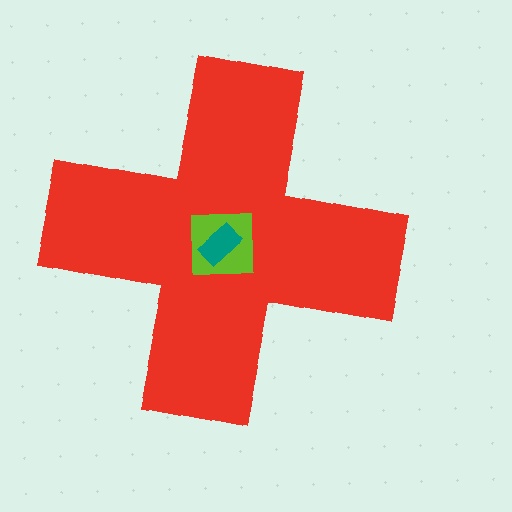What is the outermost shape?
The red cross.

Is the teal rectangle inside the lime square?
Yes.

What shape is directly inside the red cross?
The lime square.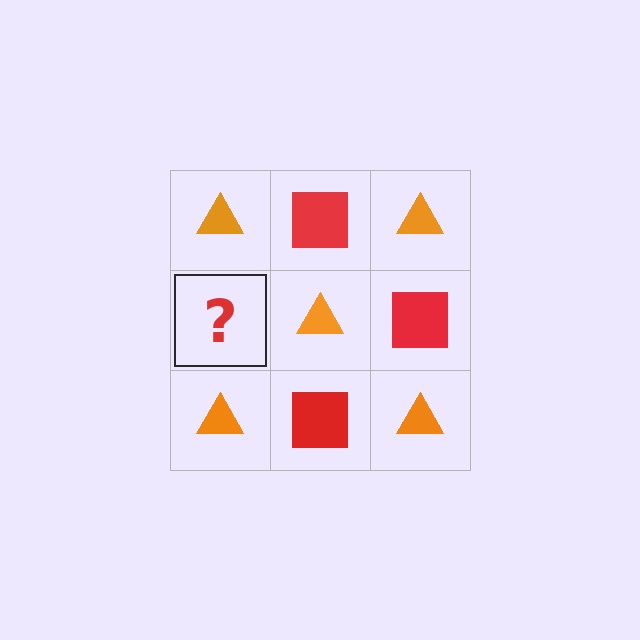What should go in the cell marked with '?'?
The missing cell should contain a red square.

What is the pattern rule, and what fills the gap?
The rule is that it alternates orange triangle and red square in a checkerboard pattern. The gap should be filled with a red square.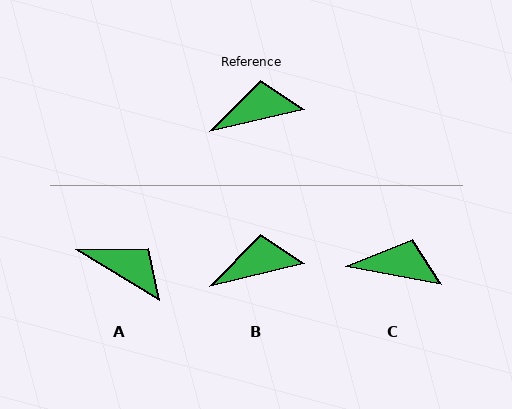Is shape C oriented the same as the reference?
No, it is off by about 24 degrees.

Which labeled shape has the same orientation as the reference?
B.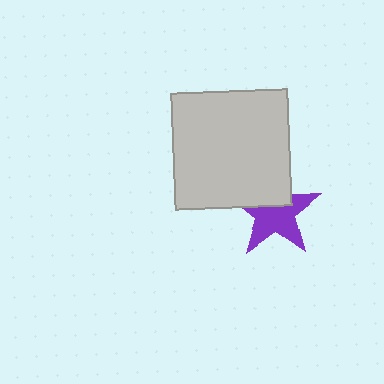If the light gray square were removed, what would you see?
You would see the complete purple star.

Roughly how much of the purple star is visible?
About half of it is visible (roughly 65%).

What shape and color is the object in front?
The object in front is a light gray square.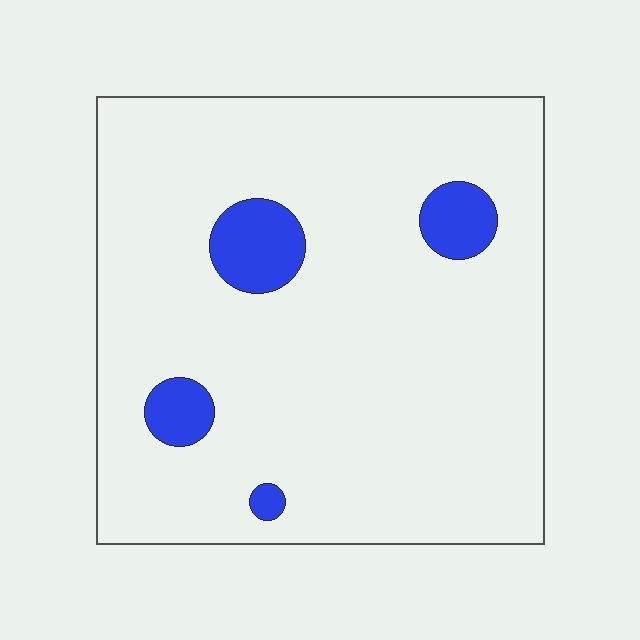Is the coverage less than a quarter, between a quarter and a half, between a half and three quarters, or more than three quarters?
Less than a quarter.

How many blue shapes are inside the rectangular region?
4.